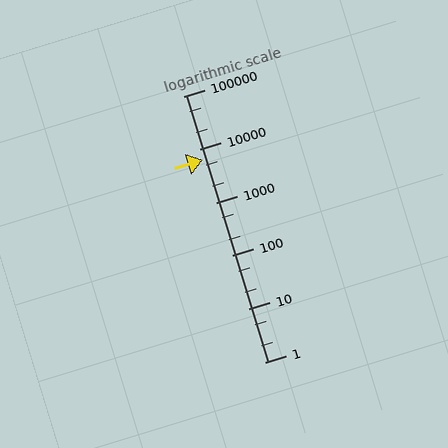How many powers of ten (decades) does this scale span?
The scale spans 5 decades, from 1 to 100000.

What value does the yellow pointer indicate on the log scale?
The pointer indicates approximately 6300.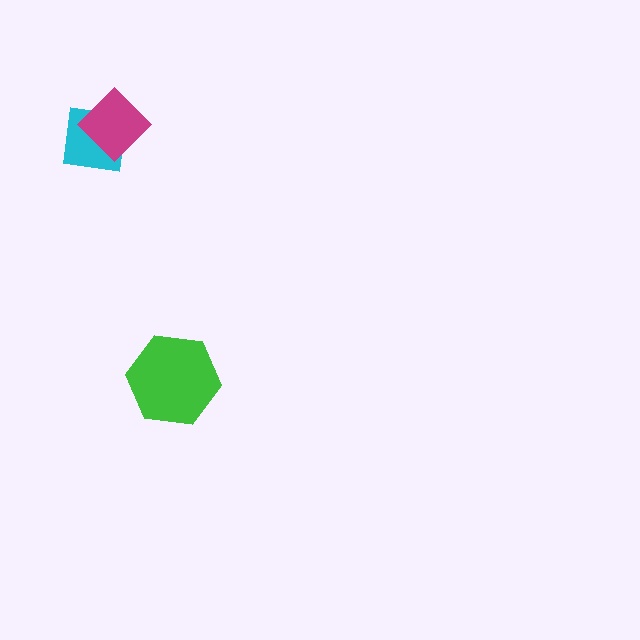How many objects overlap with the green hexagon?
0 objects overlap with the green hexagon.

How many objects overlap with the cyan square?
1 object overlaps with the cyan square.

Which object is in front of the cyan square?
The magenta diamond is in front of the cyan square.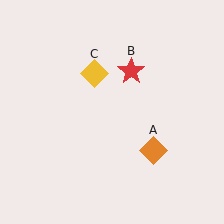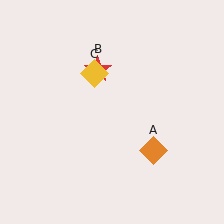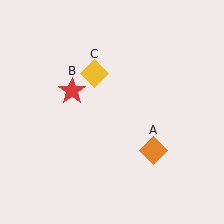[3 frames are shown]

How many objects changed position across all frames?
1 object changed position: red star (object B).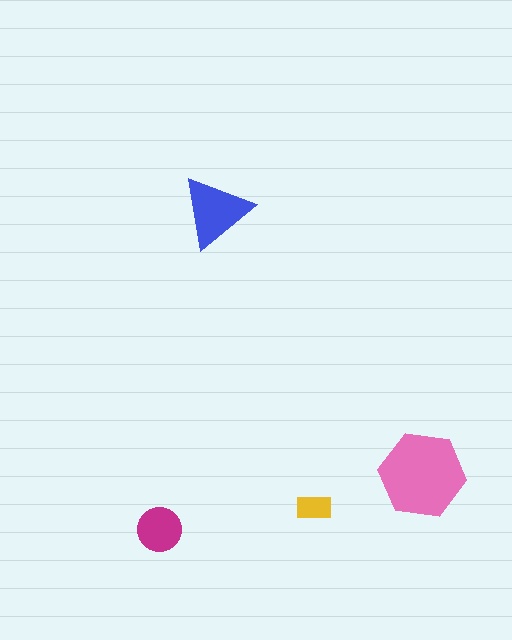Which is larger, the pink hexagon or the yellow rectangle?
The pink hexagon.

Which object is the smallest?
The yellow rectangle.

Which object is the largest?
The pink hexagon.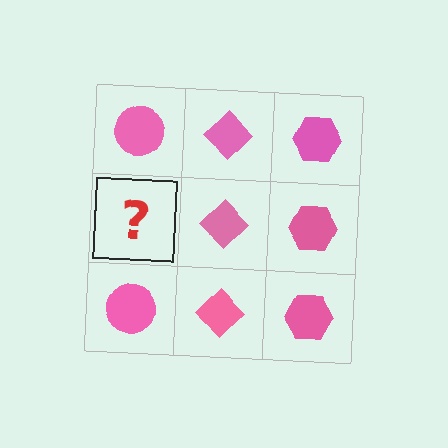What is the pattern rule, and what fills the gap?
The rule is that each column has a consistent shape. The gap should be filled with a pink circle.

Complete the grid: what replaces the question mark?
The question mark should be replaced with a pink circle.